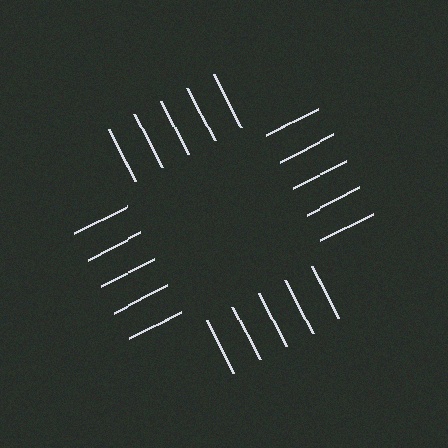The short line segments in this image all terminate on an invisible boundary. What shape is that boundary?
An illusory square — the line segments terminate on its edges but no continuous stroke is drawn.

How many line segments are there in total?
20 — 5 along each of the 4 edges.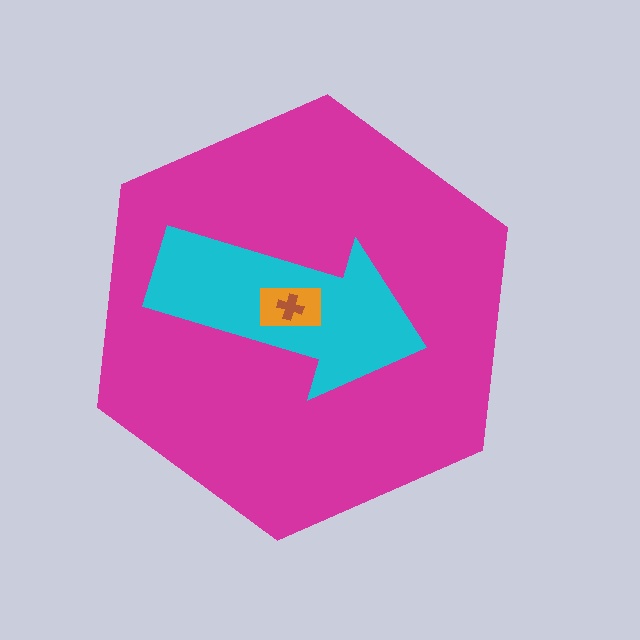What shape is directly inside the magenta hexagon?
The cyan arrow.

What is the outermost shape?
The magenta hexagon.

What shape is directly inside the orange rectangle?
The brown cross.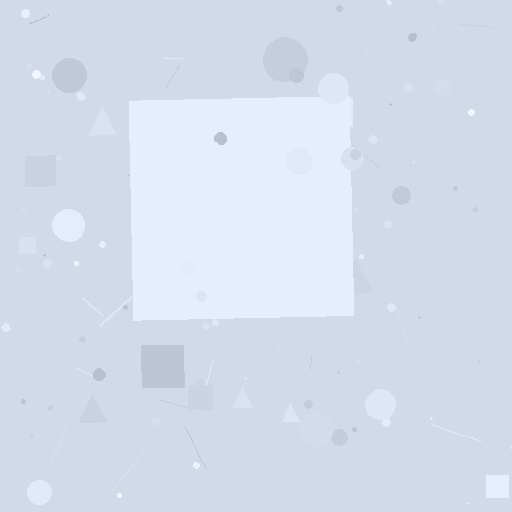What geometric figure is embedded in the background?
A square is embedded in the background.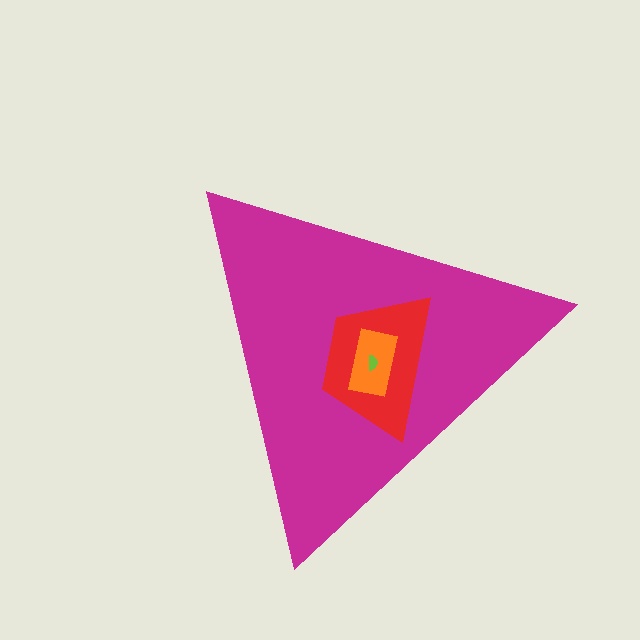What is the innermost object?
The lime semicircle.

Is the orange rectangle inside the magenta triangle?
Yes.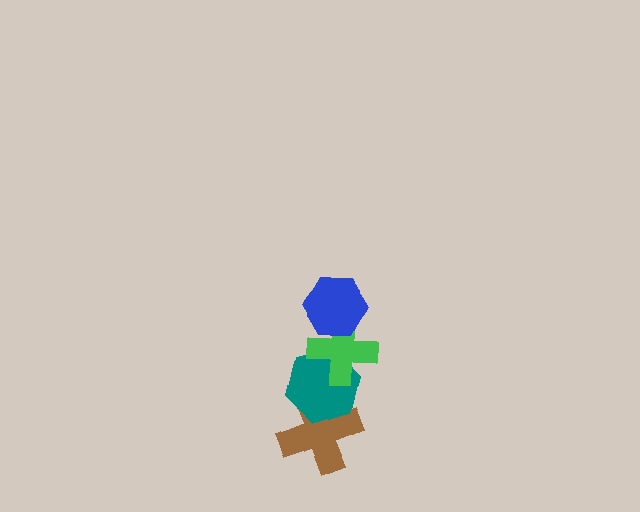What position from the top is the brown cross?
The brown cross is 4th from the top.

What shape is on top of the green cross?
The blue hexagon is on top of the green cross.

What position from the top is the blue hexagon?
The blue hexagon is 1st from the top.